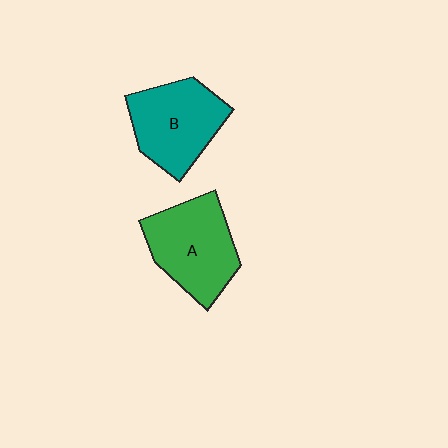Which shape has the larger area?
Shape A (green).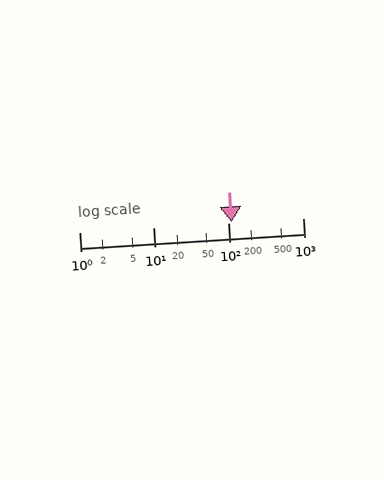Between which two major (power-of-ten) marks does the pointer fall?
The pointer is between 100 and 1000.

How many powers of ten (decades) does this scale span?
The scale spans 3 decades, from 1 to 1000.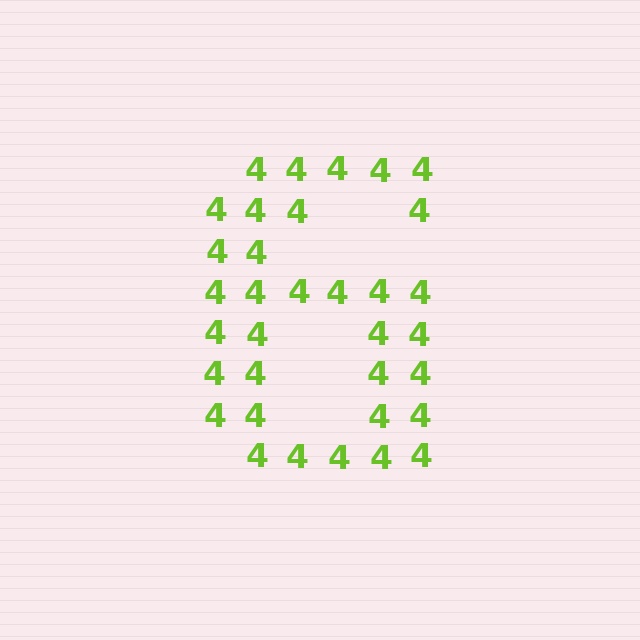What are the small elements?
The small elements are digit 4's.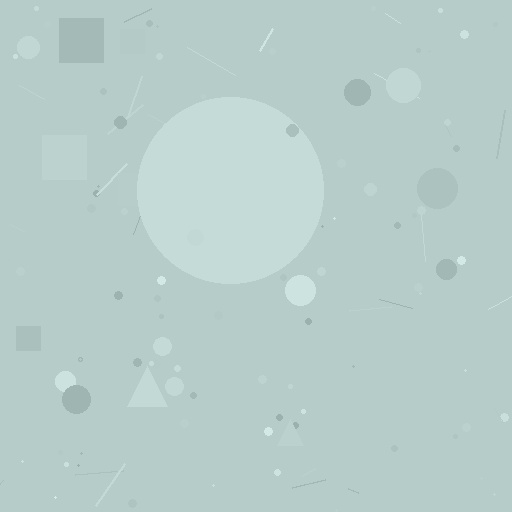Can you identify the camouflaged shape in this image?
The camouflaged shape is a circle.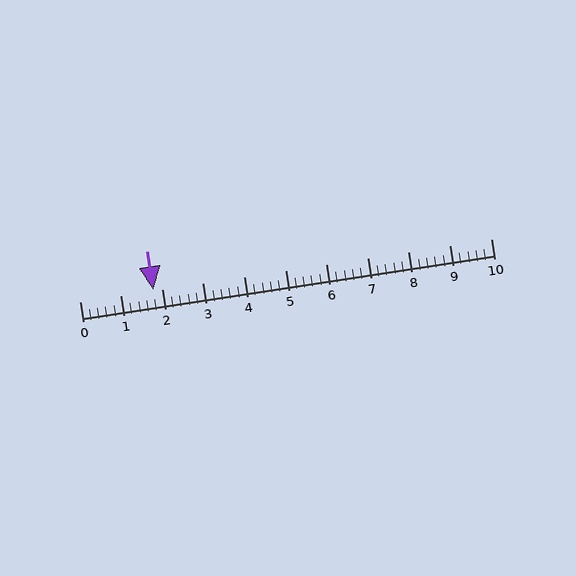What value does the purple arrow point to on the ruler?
The purple arrow points to approximately 1.8.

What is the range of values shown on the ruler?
The ruler shows values from 0 to 10.